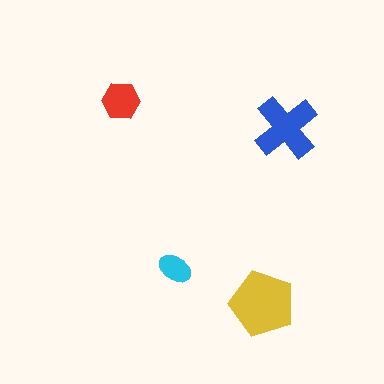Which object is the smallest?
The cyan ellipse.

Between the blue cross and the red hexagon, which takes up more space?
The blue cross.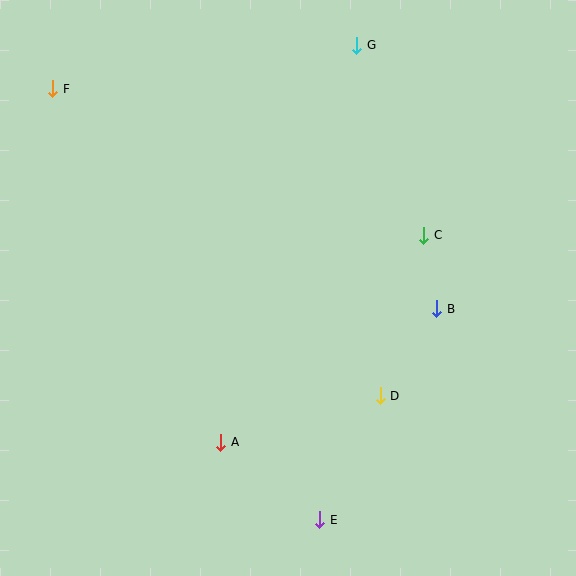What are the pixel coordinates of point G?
Point G is at (357, 45).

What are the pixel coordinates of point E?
Point E is at (320, 520).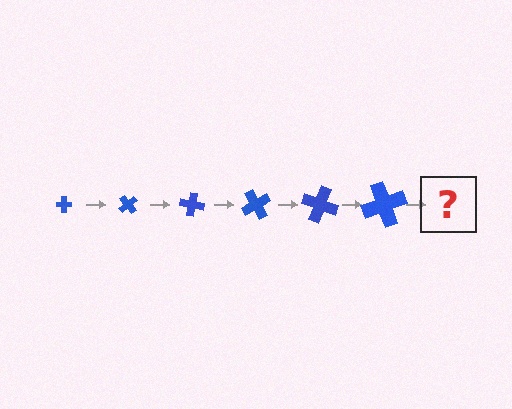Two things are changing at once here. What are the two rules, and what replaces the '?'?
The two rules are that the cross grows larger each step and it rotates 50 degrees each step. The '?' should be a cross, larger than the previous one and rotated 300 degrees from the start.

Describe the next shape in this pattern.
It should be a cross, larger than the previous one and rotated 300 degrees from the start.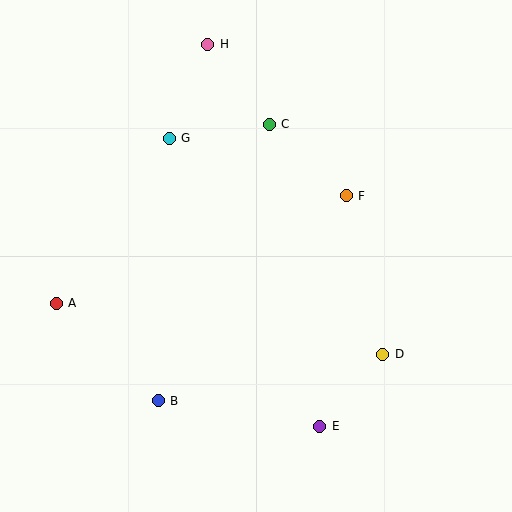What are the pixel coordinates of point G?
Point G is at (169, 138).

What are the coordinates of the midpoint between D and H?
The midpoint between D and H is at (295, 199).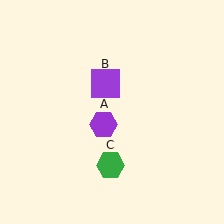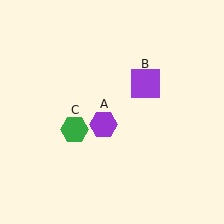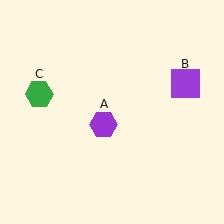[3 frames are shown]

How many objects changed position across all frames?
2 objects changed position: purple square (object B), green hexagon (object C).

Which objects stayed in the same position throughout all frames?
Purple hexagon (object A) remained stationary.